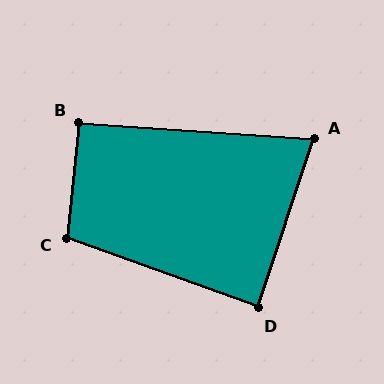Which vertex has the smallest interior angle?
A, at approximately 76 degrees.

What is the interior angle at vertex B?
Approximately 92 degrees (approximately right).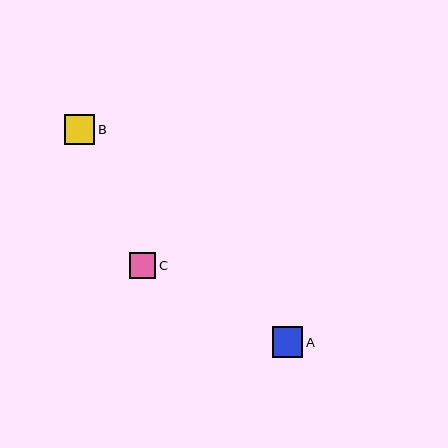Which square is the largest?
Square A is the largest with a size of approximately 31 pixels.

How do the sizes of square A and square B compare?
Square A and square B are approximately the same size.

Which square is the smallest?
Square C is the smallest with a size of approximately 26 pixels.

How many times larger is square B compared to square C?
Square B is approximately 1.2 times the size of square C.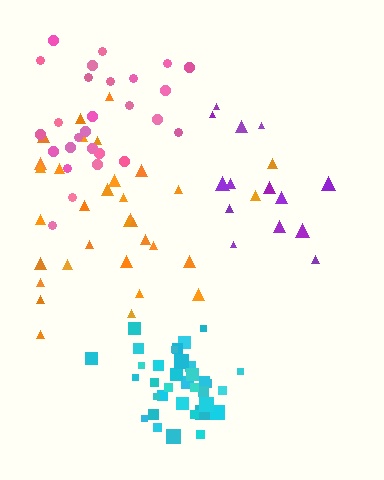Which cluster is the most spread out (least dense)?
Orange.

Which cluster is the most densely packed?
Cyan.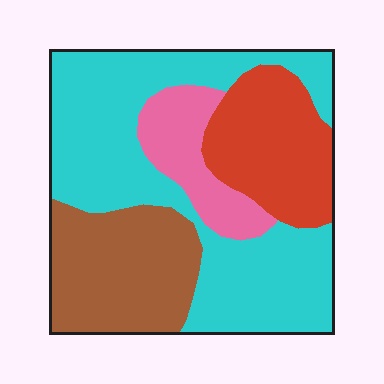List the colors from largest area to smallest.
From largest to smallest: cyan, brown, red, pink.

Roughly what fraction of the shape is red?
Red covers around 20% of the shape.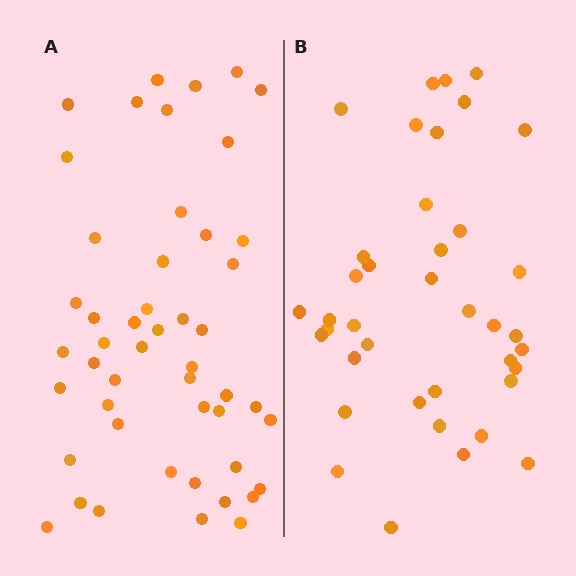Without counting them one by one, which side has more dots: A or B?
Region A (the left region) has more dots.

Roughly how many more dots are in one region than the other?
Region A has roughly 10 or so more dots than region B.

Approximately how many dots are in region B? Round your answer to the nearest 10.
About 40 dots. (The exact count is 39, which rounds to 40.)